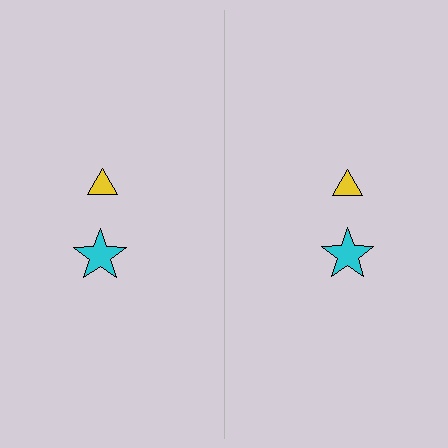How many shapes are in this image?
There are 4 shapes in this image.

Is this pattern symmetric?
Yes, this pattern has bilateral (reflection) symmetry.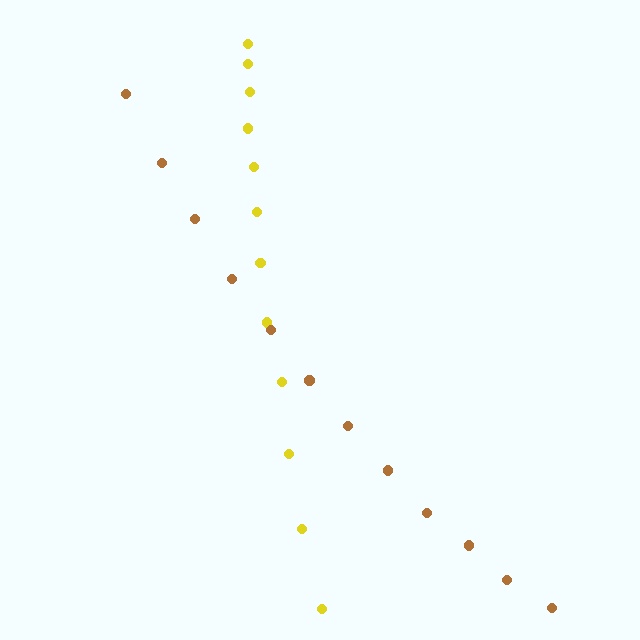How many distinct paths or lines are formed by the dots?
There are 2 distinct paths.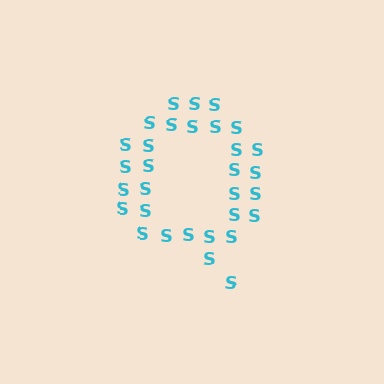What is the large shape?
The large shape is the letter Q.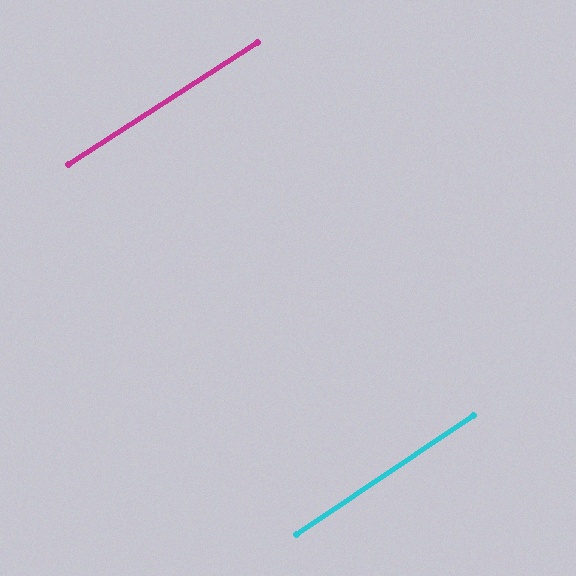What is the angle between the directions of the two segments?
Approximately 1 degree.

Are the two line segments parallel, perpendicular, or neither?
Parallel — their directions differ by only 1.1°.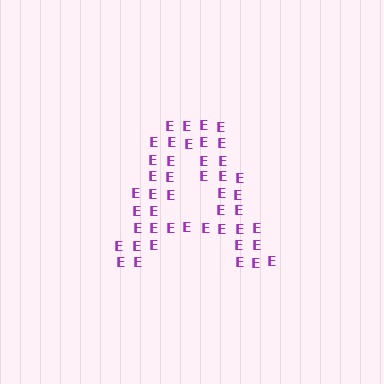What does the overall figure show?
The overall figure shows the letter A.